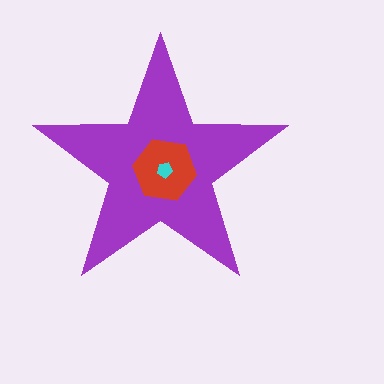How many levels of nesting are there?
3.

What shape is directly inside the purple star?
The red hexagon.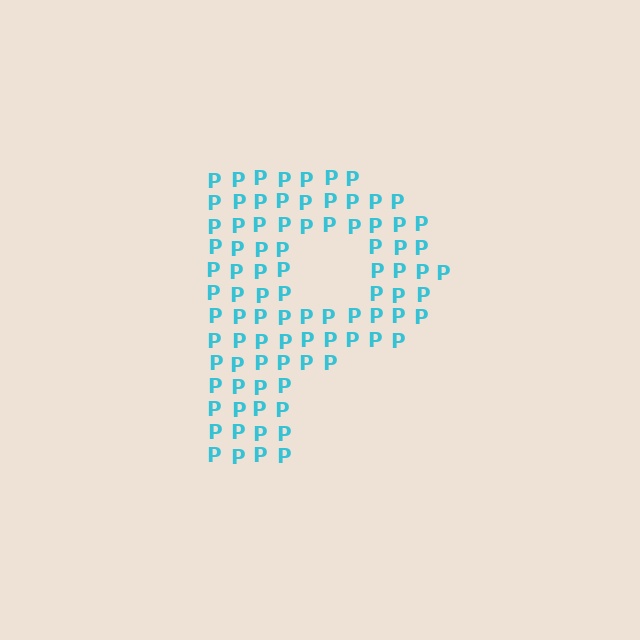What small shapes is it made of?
It is made of small letter P's.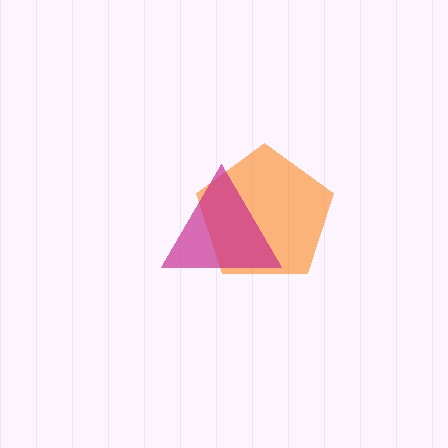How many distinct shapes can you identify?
There are 2 distinct shapes: an orange pentagon, a magenta triangle.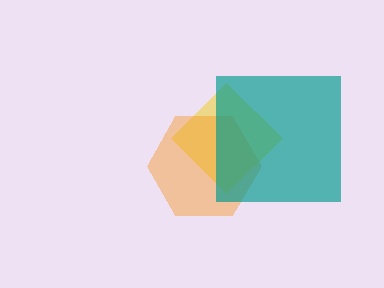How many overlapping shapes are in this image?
There are 3 overlapping shapes in the image.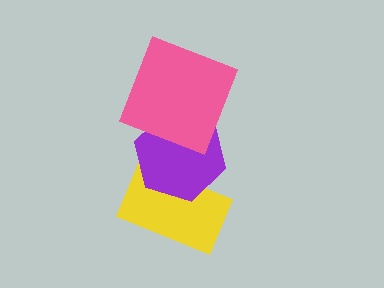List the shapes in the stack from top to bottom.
From top to bottom: the pink square, the purple hexagon, the yellow rectangle.